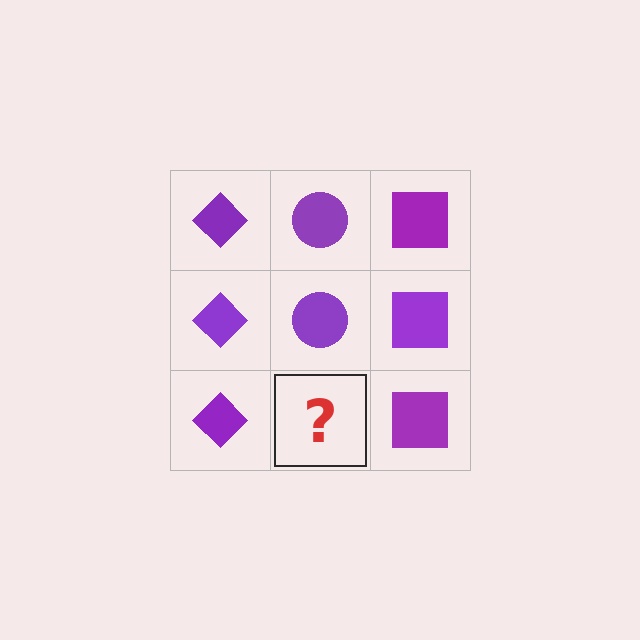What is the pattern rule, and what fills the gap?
The rule is that each column has a consistent shape. The gap should be filled with a purple circle.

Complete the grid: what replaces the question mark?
The question mark should be replaced with a purple circle.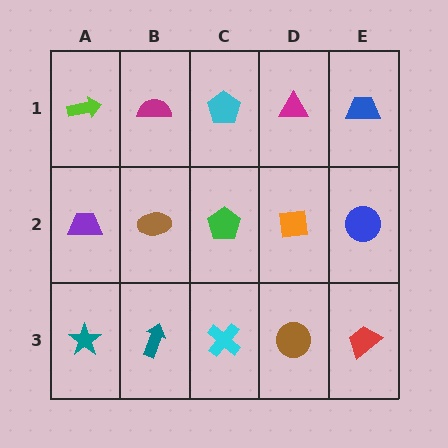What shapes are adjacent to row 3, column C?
A green pentagon (row 2, column C), a teal arrow (row 3, column B), a brown circle (row 3, column D).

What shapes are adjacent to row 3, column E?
A blue circle (row 2, column E), a brown circle (row 3, column D).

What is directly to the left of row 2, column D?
A green pentagon.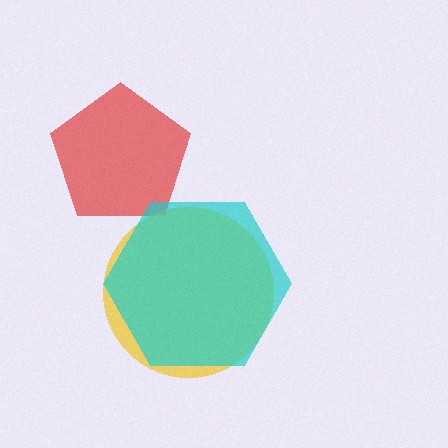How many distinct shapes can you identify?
There are 3 distinct shapes: a red pentagon, a yellow circle, a cyan hexagon.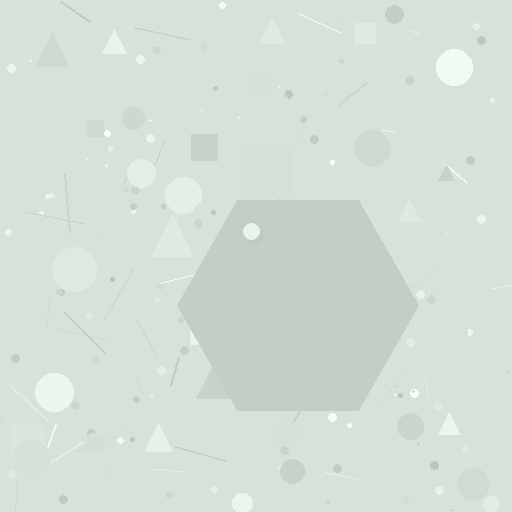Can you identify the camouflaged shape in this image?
The camouflaged shape is a hexagon.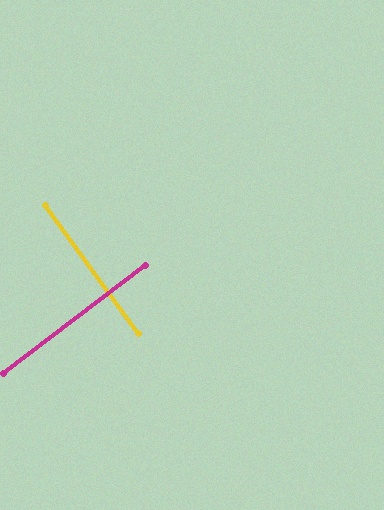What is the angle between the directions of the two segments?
Approximately 89 degrees.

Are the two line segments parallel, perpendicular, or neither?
Perpendicular — they meet at approximately 89°.